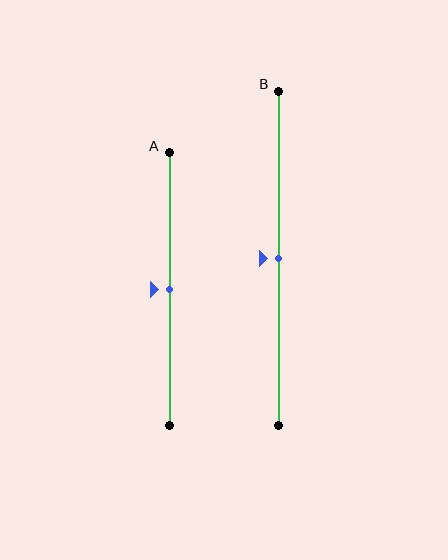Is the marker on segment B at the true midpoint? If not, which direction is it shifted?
Yes, the marker on segment B is at the true midpoint.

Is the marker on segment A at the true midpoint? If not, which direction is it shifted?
Yes, the marker on segment A is at the true midpoint.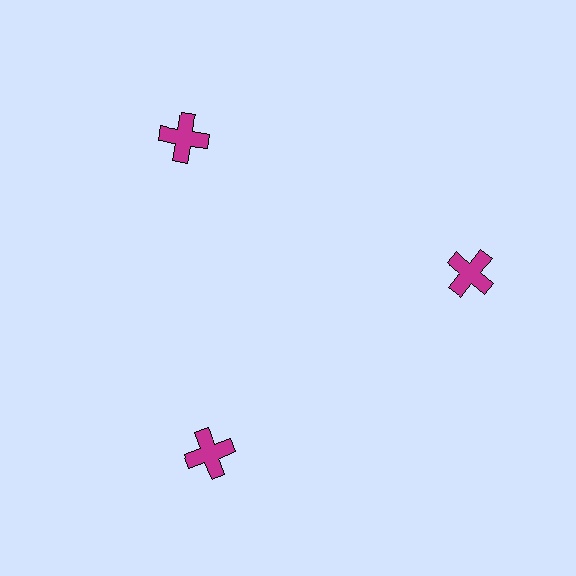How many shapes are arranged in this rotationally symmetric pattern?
There are 3 shapes, arranged in 3 groups of 1.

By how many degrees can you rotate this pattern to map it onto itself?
The pattern maps onto itself every 120 degrees of rotation.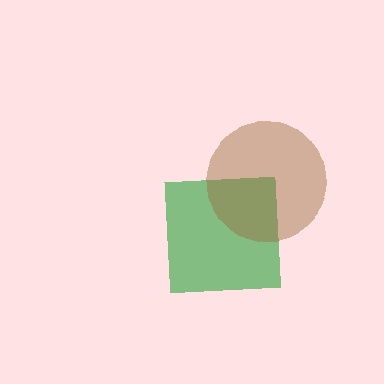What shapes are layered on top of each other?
The layered shapes are: a green square, a brown circle.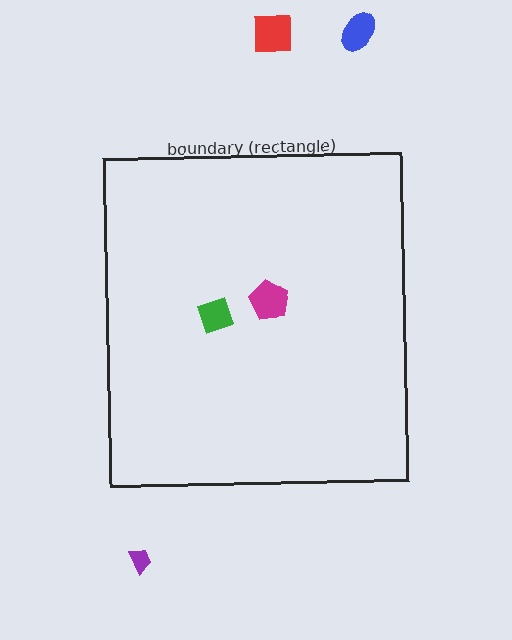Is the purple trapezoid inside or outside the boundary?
Outside.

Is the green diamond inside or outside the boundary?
Inside.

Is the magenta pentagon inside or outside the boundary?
Inside.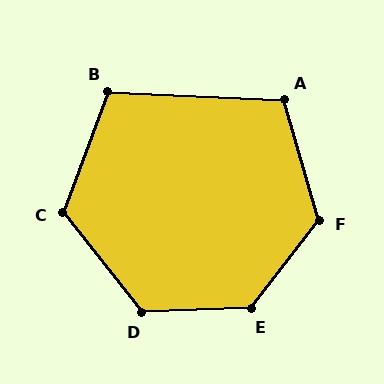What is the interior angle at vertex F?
Approximately 126 degrees (obtuse).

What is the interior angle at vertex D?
Approximately 126 degrees (obtuse).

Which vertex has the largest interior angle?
E, at approximately 130 degrees.